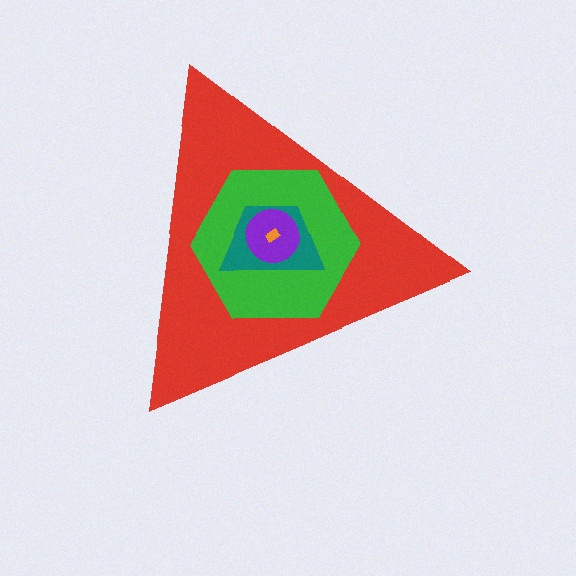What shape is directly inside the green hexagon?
The teal trapezoid.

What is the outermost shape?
The red triangle.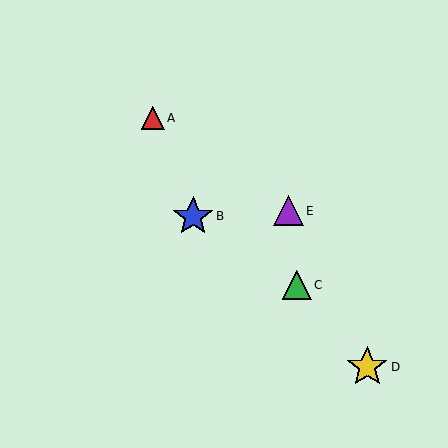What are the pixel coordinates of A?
Object A is at (153, 118).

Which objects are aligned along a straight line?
Objects A, C, D are aligned along a straight line.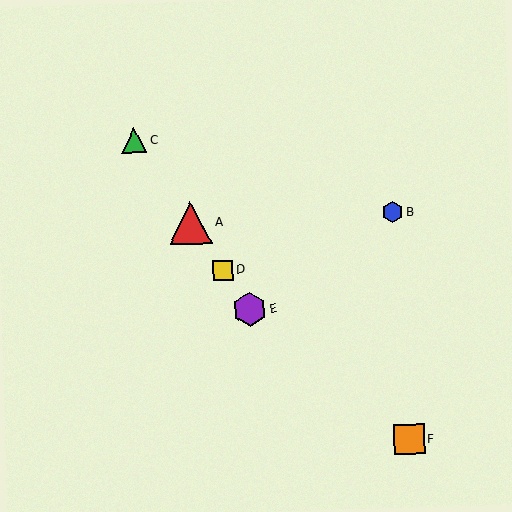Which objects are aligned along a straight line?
Objects A, C, D, E are aligned along a straight line.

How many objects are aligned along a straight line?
4 objects (A, C, D, E) are aligned along a straight line.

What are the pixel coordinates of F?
Object F is at (409, 439).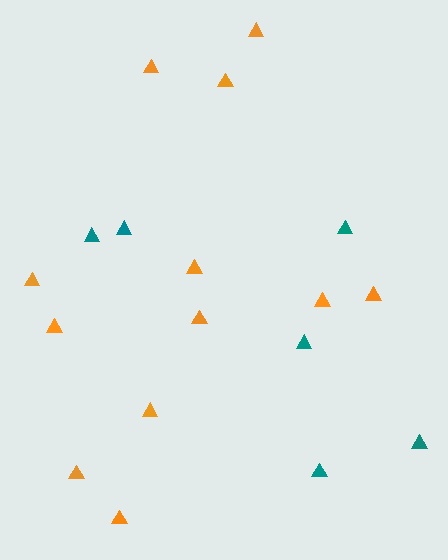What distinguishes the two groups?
There are 2 groups: one group of orange triangles (12) and one group of teal triangles (6).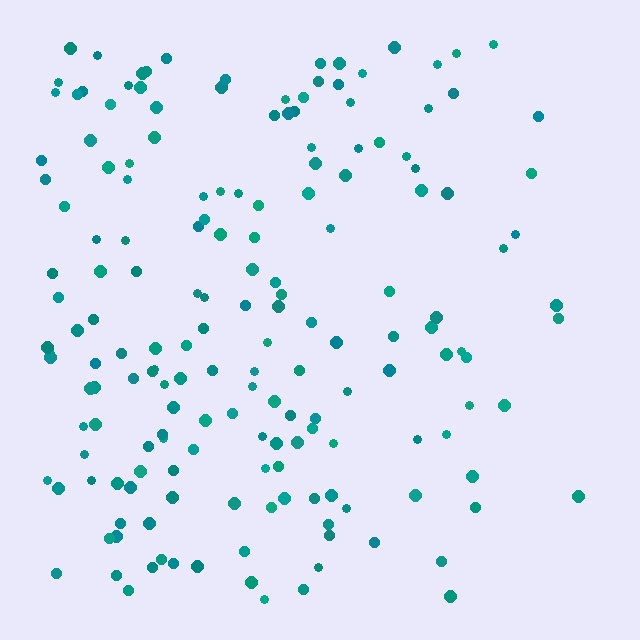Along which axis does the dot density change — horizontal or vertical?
Horizontal.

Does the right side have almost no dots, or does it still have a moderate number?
Still a moderate number, just noticeably fewer than the left.